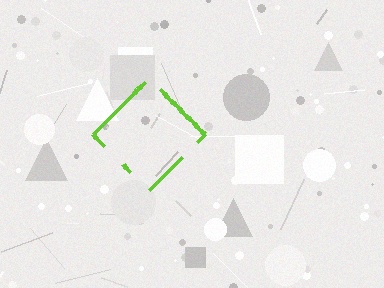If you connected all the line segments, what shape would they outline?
They would outline a diamond.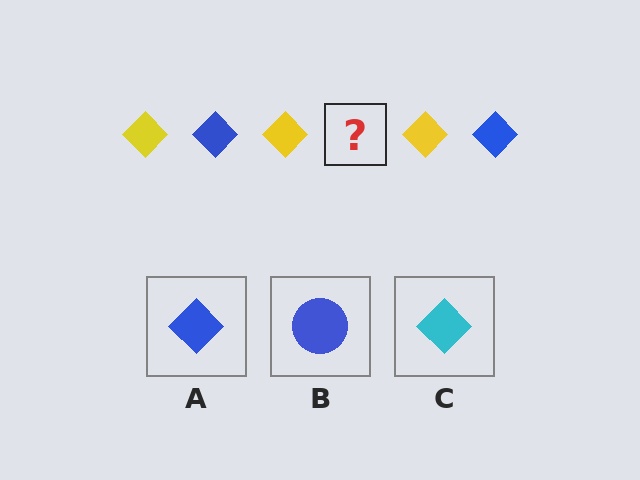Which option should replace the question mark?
Option A.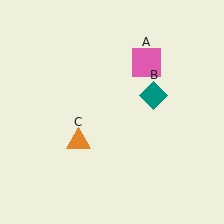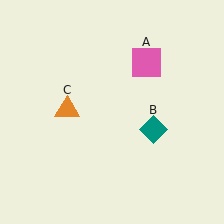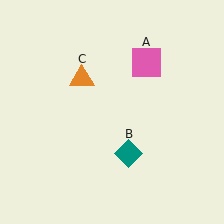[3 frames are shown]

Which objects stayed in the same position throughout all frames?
Pink square (object A) remained stationary.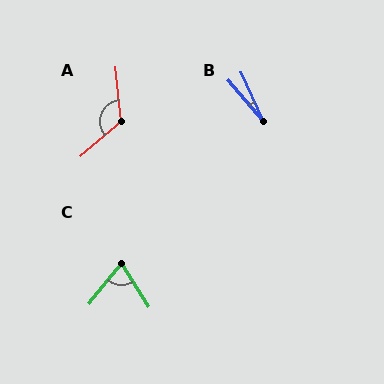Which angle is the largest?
A, at approximately 126 degrees.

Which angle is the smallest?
B, at approximately 17 degrees.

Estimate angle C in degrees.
Approximately 71 degrees.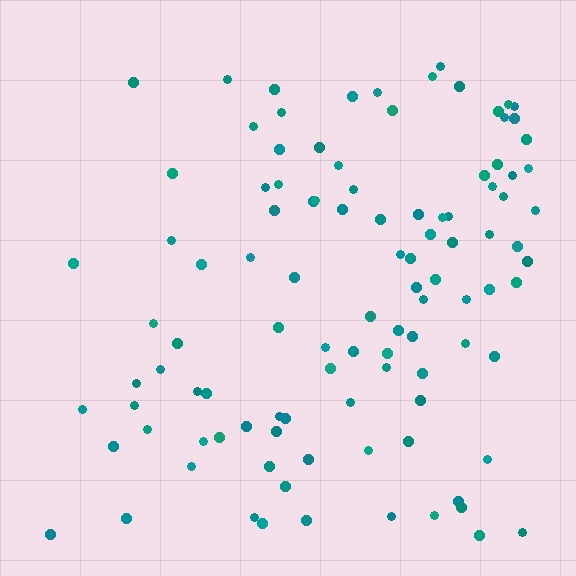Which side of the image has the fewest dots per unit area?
The left.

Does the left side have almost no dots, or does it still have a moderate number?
Still a moderate number, just noticeably fewer than the right.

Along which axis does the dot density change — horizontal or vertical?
Horizontal.